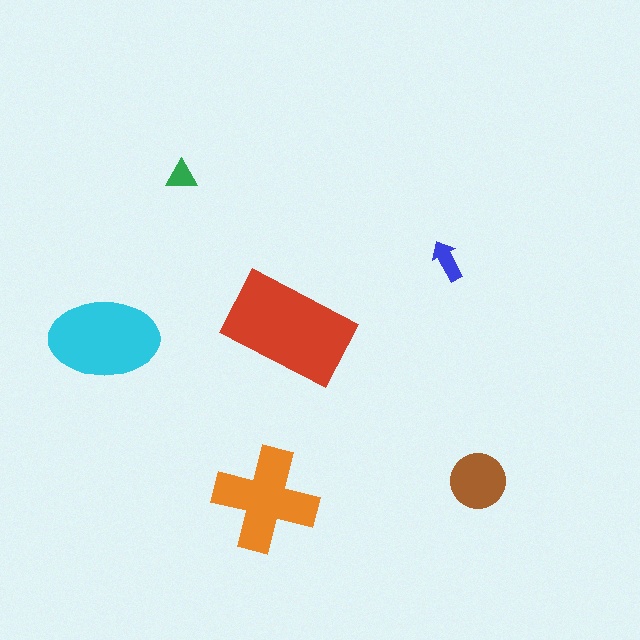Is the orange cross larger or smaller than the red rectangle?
Smaller.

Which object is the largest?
The red rectangle.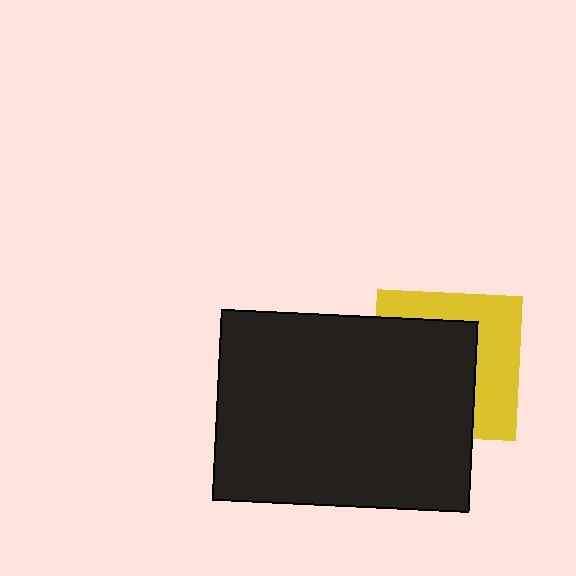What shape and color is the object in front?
The object in front is a black rectangle.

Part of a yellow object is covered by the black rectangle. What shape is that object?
It is a square.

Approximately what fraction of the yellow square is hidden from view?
Roughly 57% of the yellow square is hidden behind the black rectangle.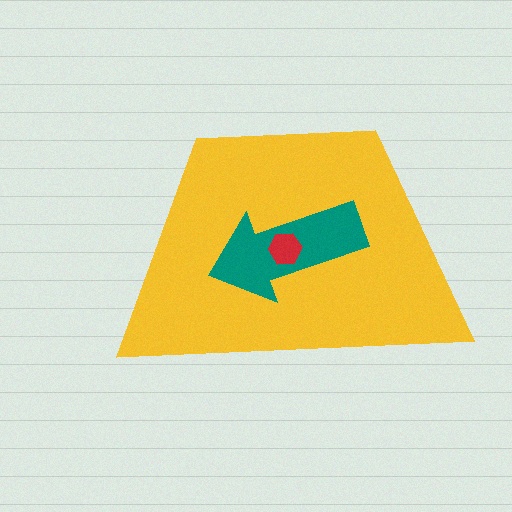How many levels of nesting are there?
3.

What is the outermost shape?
The yellow trapezoid.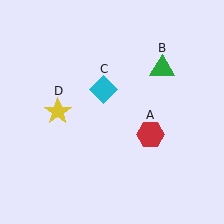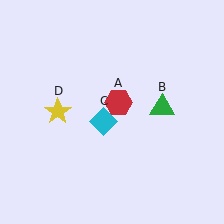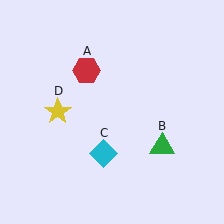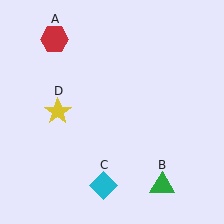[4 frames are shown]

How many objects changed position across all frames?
3 objects changed position: red hexagon (object A), green triangle (object B), cyan diamond (object C).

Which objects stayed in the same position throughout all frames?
Yellow star (object D) remained stationary.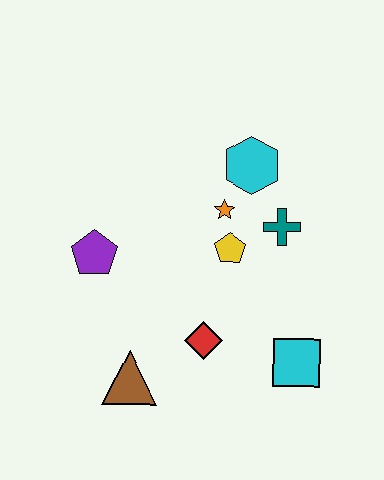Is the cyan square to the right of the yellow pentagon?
Yes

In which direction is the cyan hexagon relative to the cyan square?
The cyan hexagon is above the cyan square.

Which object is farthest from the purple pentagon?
The cyan square is farthest from the purple pentagon.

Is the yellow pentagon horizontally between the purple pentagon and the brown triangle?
No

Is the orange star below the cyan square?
No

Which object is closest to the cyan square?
The red diamond is closest to the cyan square.